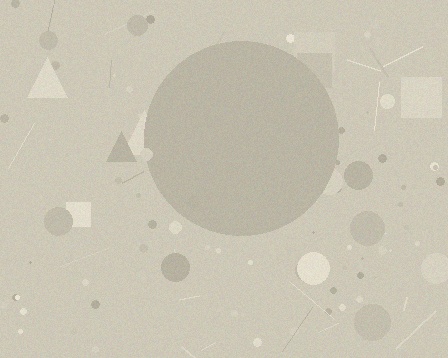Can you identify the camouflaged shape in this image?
The camouflaged shape is a circle.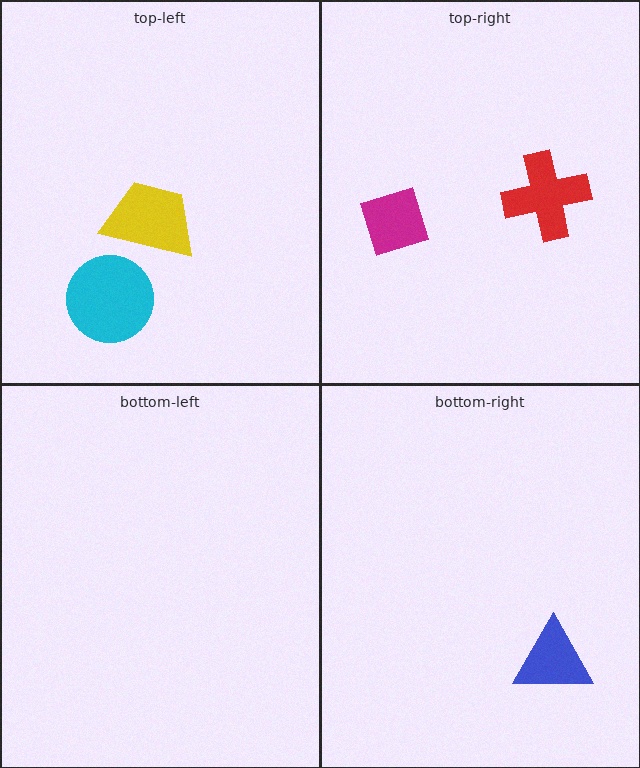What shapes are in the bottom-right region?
The blue triangle.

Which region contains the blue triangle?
The bottom-right region.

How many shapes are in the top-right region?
2.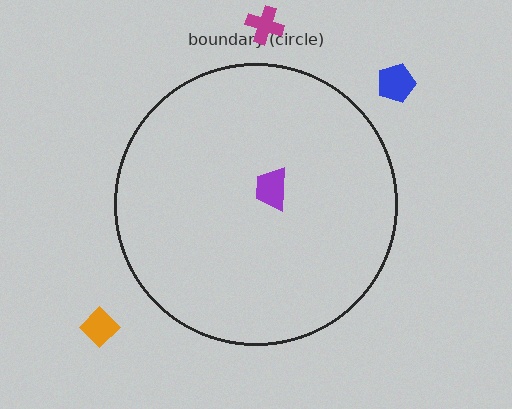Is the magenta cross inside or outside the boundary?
Outside.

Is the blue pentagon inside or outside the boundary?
Outside.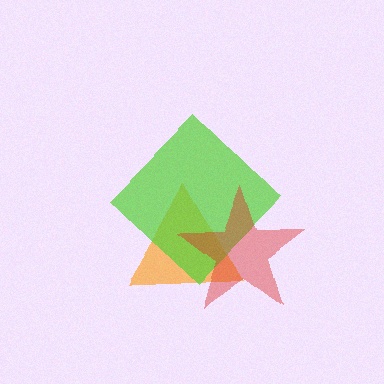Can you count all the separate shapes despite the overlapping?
Yes, there are 3 separate shapes.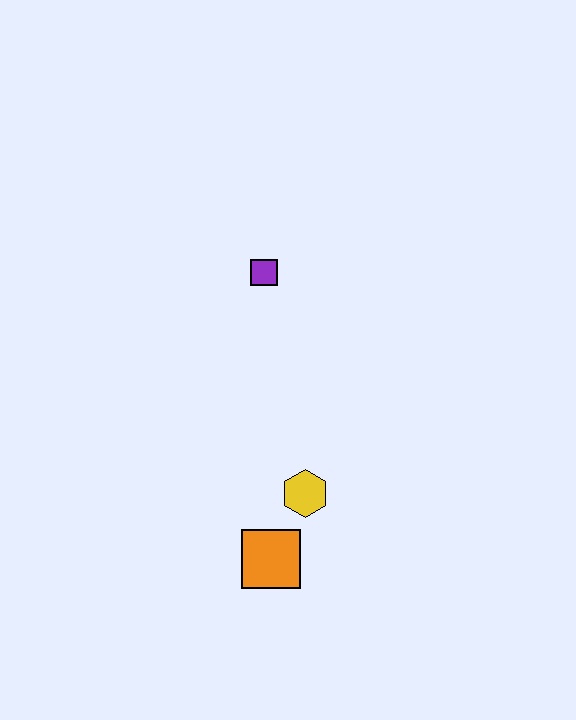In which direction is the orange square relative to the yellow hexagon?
The orange square is below the yellow hexagon.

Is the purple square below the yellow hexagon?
No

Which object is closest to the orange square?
The yellow hexagon is closest to the orange square.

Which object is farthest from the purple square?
The orange square is farthest from the purple square.